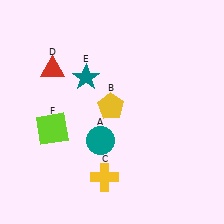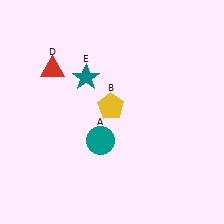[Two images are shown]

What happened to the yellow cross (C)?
The yellow cross (C) was removed in Image 2. It was in the bottom-left area of Image 1.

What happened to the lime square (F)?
The lime square (F) was removed in Image 2. It was in the bottom-left area of Image 1.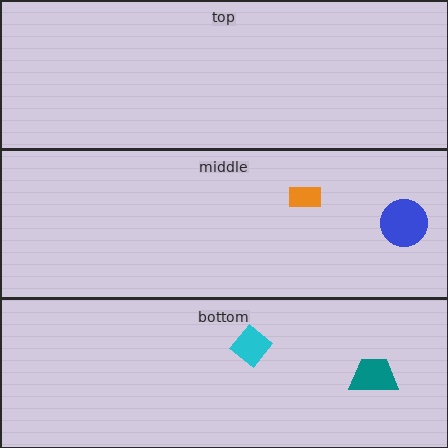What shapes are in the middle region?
The blue circle, the orange rectangle.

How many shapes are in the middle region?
2.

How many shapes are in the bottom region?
2.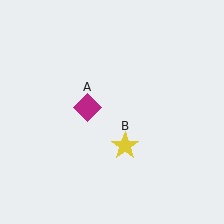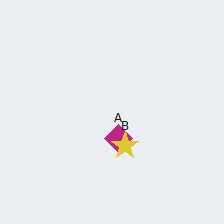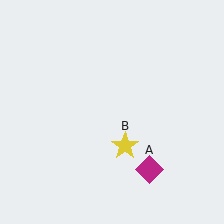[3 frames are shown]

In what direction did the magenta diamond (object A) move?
The magenta diamond (object A) moved down and to the right.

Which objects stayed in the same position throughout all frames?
Yellow star (object B) remained stationary.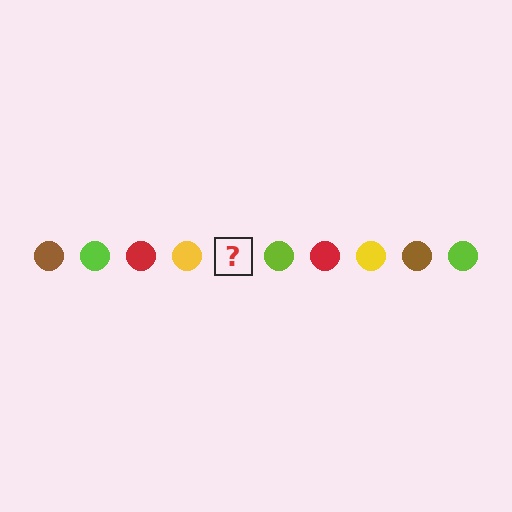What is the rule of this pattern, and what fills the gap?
The rule is that the pattern cycles through brown, lime, red, yellow circles. The gap should be filled with a brown circle.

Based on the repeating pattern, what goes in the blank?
The blank should be a brown circle.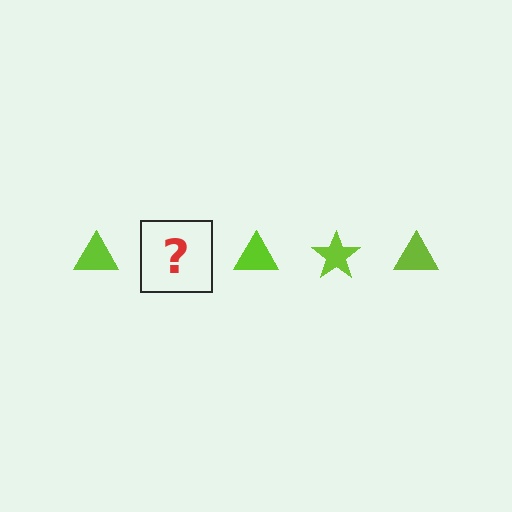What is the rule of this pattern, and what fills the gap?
The rule is that the pattern cycles through triangle, star shapes in lime. The gap should be filled with a lime star.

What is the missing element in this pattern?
The missing element is a lime star.